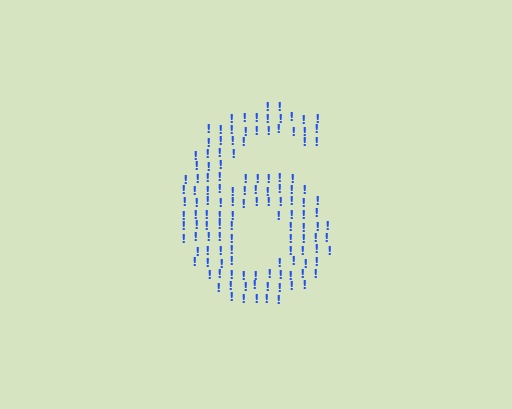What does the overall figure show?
The overall figure shows the digit 6.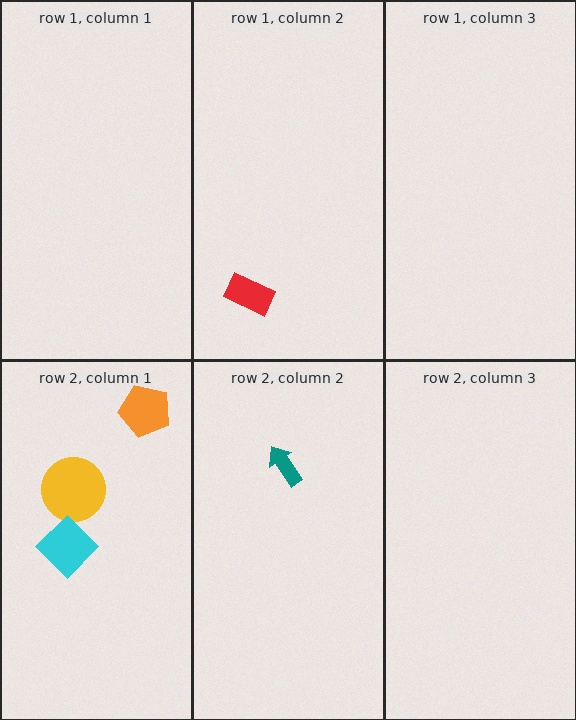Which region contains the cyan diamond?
The row 2, column 1 region.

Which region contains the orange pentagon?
The row 2, column 1 region.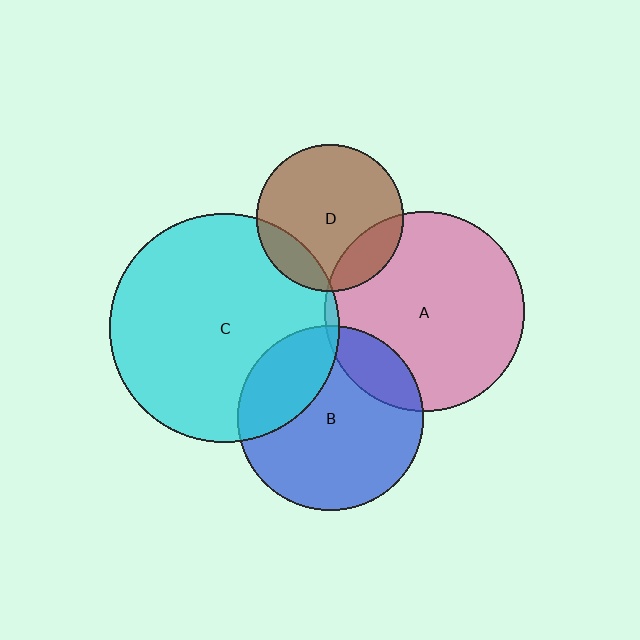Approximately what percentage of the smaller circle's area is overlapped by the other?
Approximately 25%.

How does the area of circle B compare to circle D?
Approximately 1.6 times.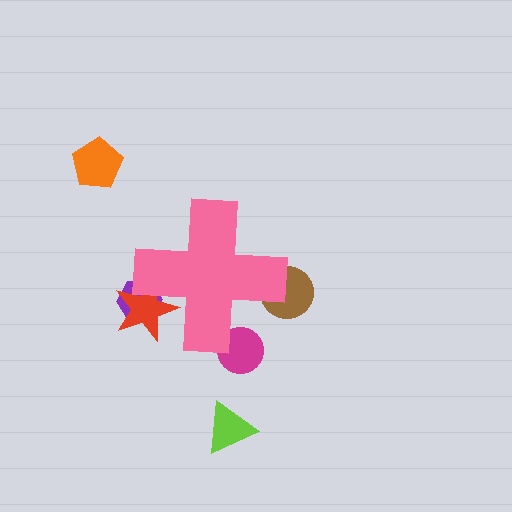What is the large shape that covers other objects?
A pink cross.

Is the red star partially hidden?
Yes, the red star is partially hidden behind the pink cross.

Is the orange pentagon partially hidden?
No, the orange pentagon is fully visible.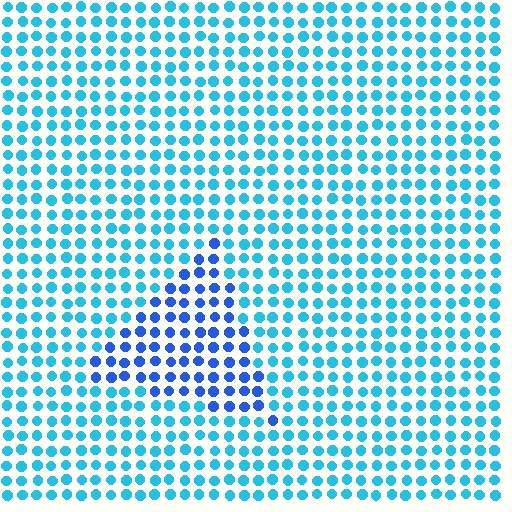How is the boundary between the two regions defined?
The boundary is defined purely by a slight shift in hue (about 33 degrees). Spacing, size, and orientation are identical on both sides.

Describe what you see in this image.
The image is filled with small cyan elements in a uniform arrangement. A triangle-shaped region is visible where the elements are tinted to a slightly different hue, forming a subtle color boundary.